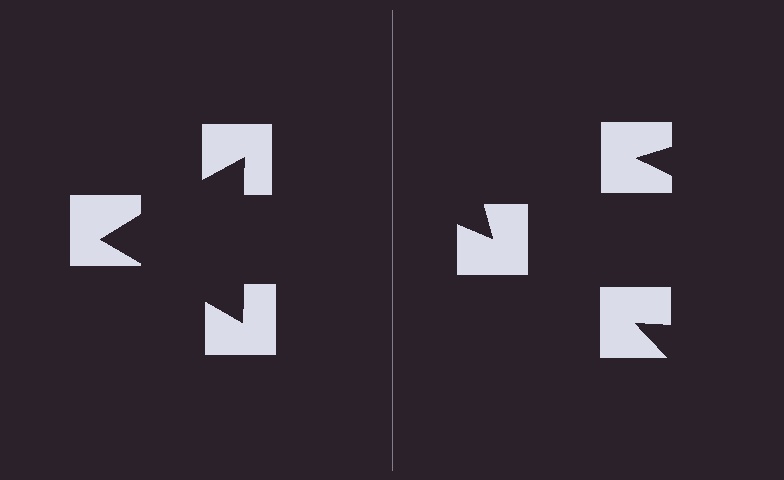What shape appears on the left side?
An illusory triangle.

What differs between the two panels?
The notched squares are positioned identically on both sides; only the wedge orientations differ. On the left they align to a triangle; on the right they are misaligned.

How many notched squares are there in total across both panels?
6 — 3 on each side.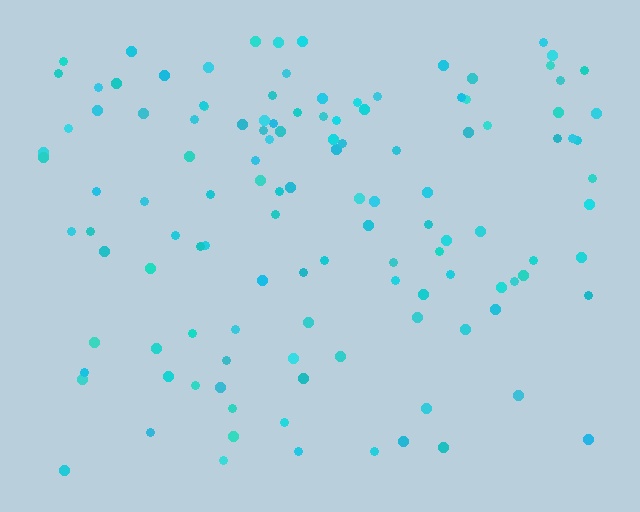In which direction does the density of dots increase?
From bottom to top, with the top side densest.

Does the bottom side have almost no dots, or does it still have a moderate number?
Still a moderate number, just noticeably fewer than the top.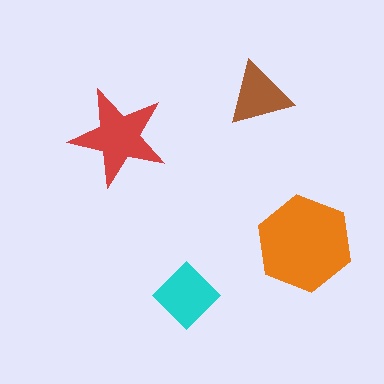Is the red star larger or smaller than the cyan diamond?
Larger.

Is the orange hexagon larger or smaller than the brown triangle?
Larger.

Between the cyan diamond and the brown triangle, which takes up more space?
The cyan diamond.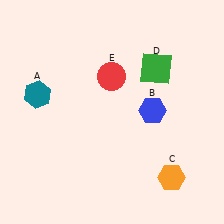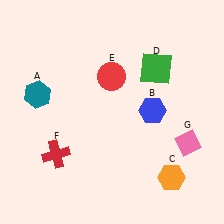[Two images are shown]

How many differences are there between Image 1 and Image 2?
There are 2 differences between the two images.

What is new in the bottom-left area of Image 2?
A red cross (F) was added in the bottom-left area of Image 2.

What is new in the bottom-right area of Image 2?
A pink diamond (G) was added in the bottom-right area of Image 2.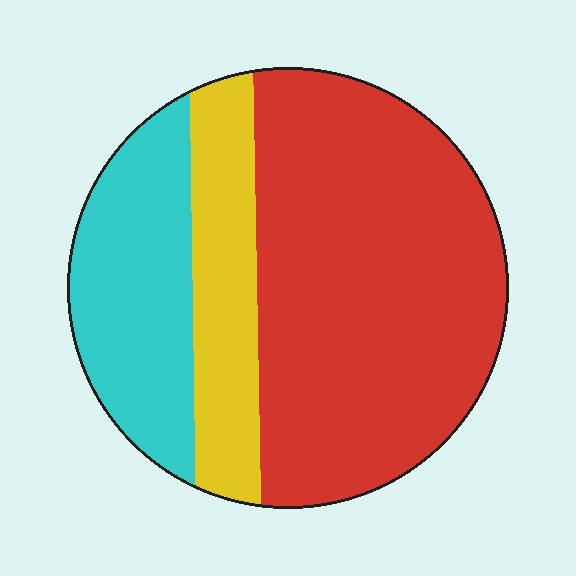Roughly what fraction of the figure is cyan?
Cyan covers around 25% of the figure.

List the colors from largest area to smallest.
From largest to smallest: red, cyan, yellow.